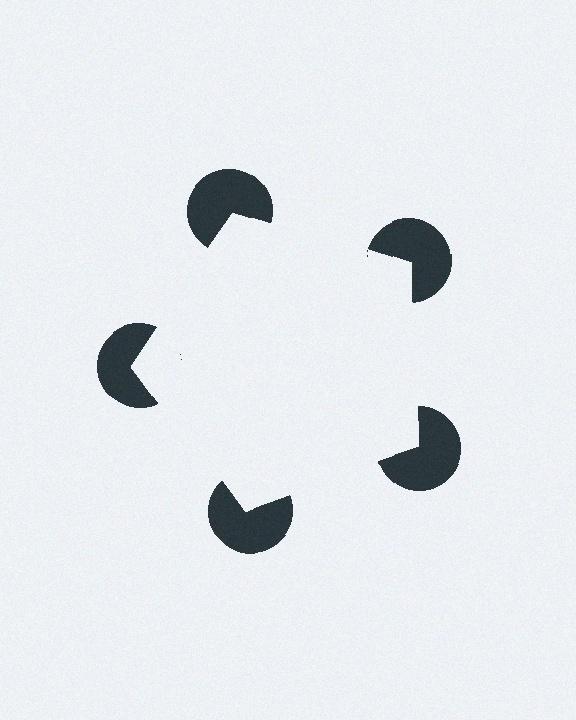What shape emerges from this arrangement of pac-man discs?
An illusory pentagon — its edges are inferred from the aligned wedge cuts in the pac-man discs, not physically drawn.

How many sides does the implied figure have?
5 sides.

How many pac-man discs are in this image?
There are 5 — one at each vertex of the illusory pentagon.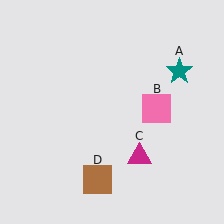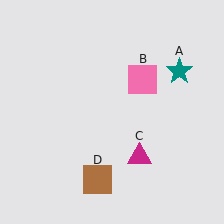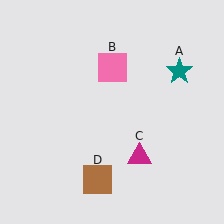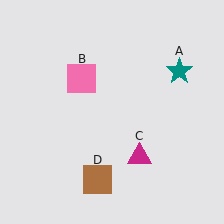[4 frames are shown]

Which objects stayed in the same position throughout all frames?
Teal star (object A) and magenta triangle (object C) and brown square (object D) remained stationary.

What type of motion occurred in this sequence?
The pink square (object B) rotated counterclockwise around the center of the scene.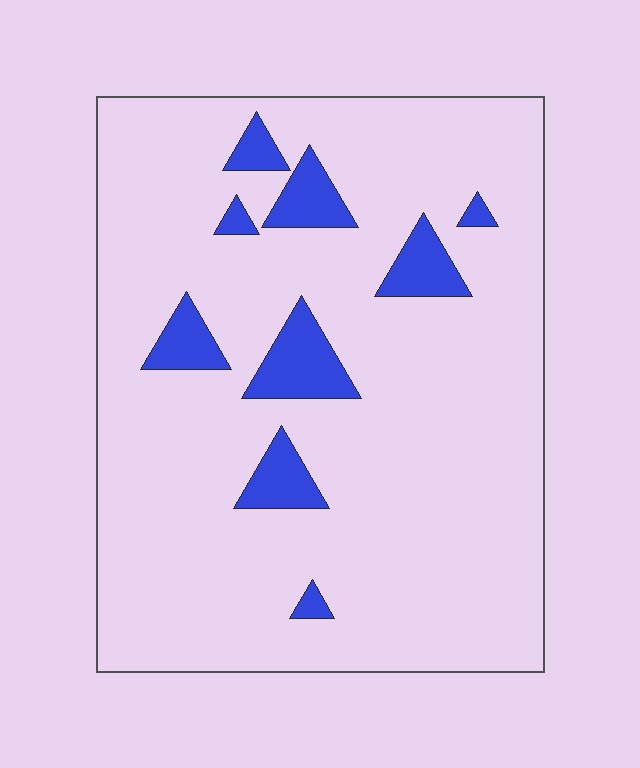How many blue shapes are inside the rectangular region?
9.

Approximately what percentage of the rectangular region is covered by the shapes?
Approximately 10%.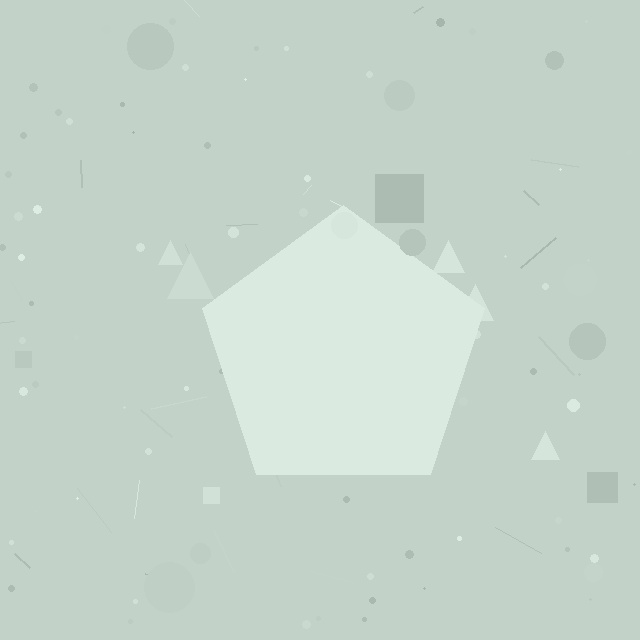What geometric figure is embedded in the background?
A pentagon is embedded in the background.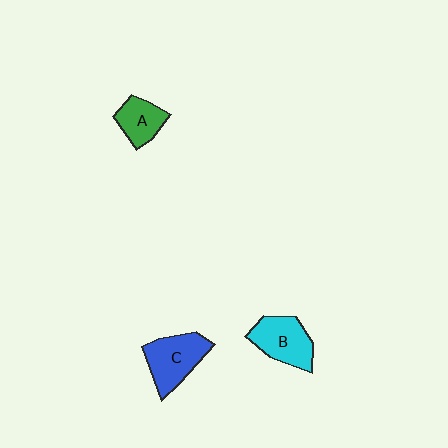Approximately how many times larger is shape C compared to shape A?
Approximately 1.5 times.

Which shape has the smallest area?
Shape A (green).